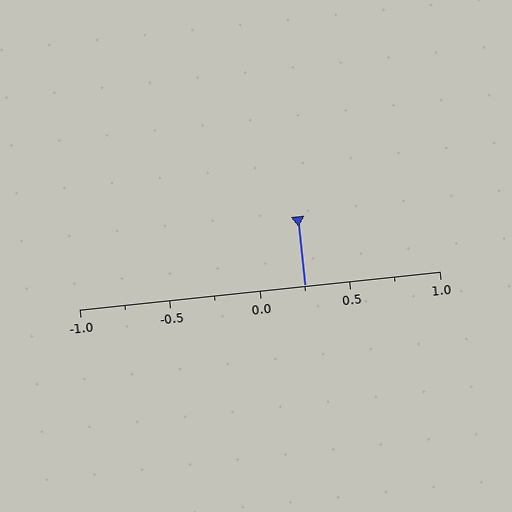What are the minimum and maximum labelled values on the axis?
The axis runs from -1.0 to 1.0.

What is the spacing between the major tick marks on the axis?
The major ticks are spaced 0.5 apart.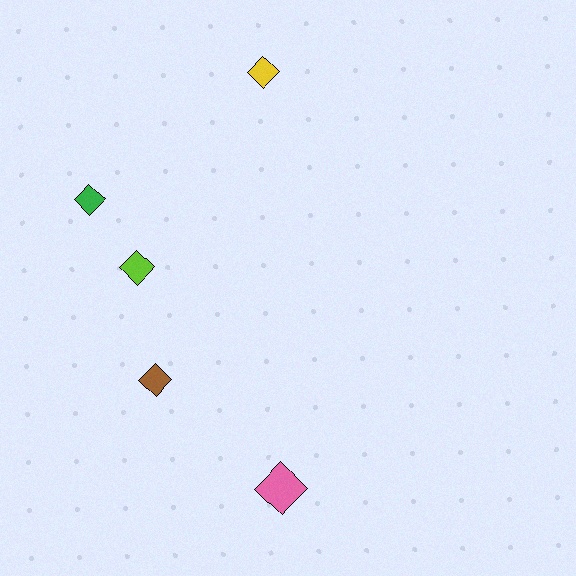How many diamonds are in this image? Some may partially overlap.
There are 5 diamonds.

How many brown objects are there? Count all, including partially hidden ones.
There is 1 brown object.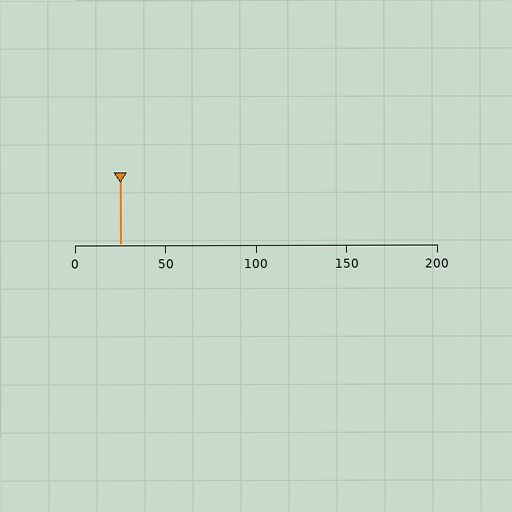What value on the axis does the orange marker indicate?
The marker indicates approximately 25.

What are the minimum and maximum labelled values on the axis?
The axis runs from 0 to 200.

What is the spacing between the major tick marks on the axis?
The major ticks are spaced 50 apart.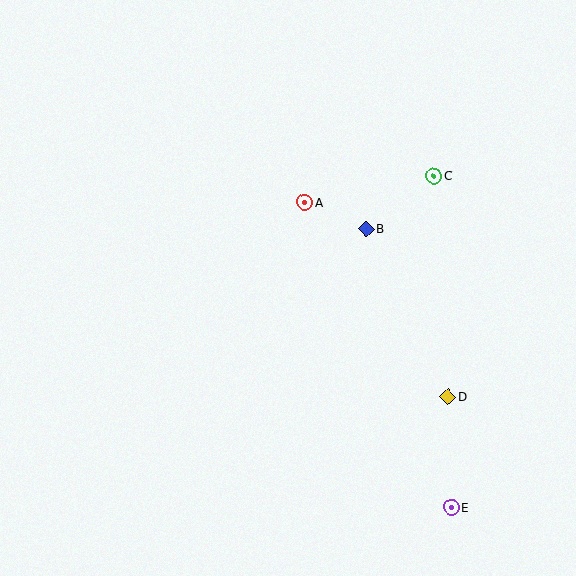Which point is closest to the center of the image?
Point A at (304, 202) is closest to the center.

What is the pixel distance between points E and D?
The distance between E and D is 110 pixels.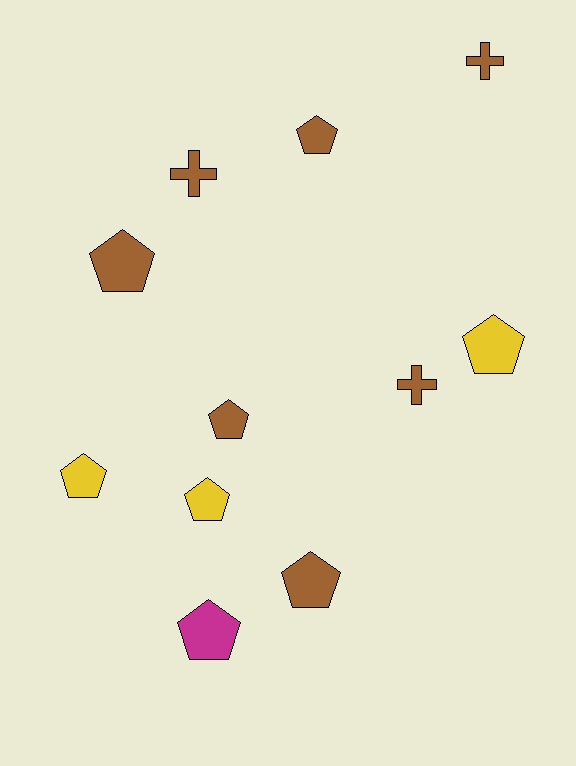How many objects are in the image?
There are 11 objects.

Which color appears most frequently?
Brown, with 7 objects.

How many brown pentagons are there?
There are 4 brown pentagons.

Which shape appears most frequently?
Pentagon, with 8 objects.